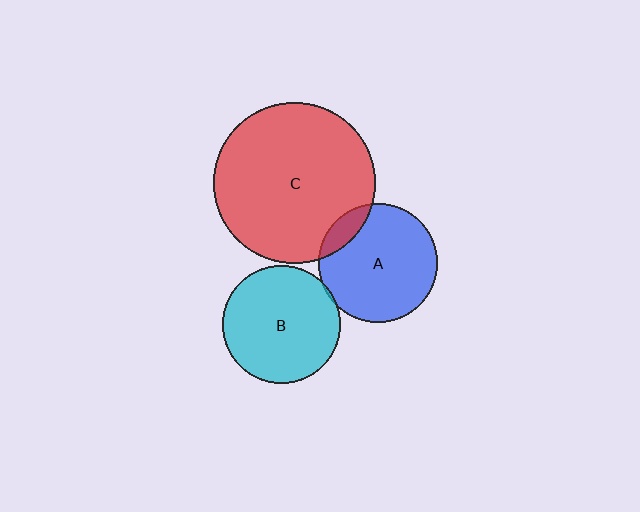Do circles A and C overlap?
Yes.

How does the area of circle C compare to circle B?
Approximately 1.9 times.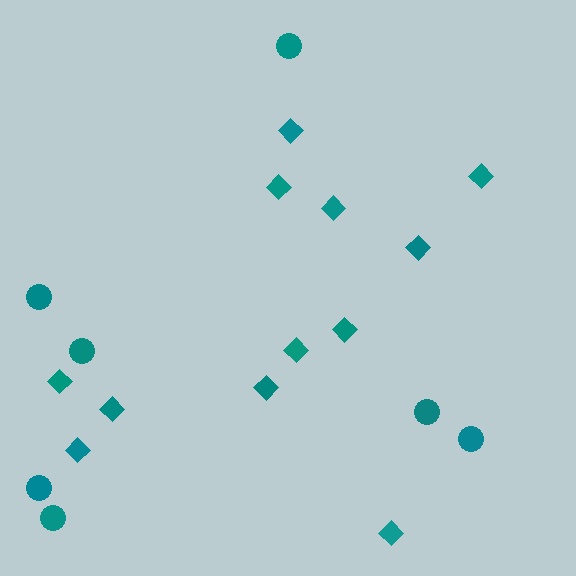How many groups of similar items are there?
There are 2 groups: one group of circles (7) and one group of diamonds (12).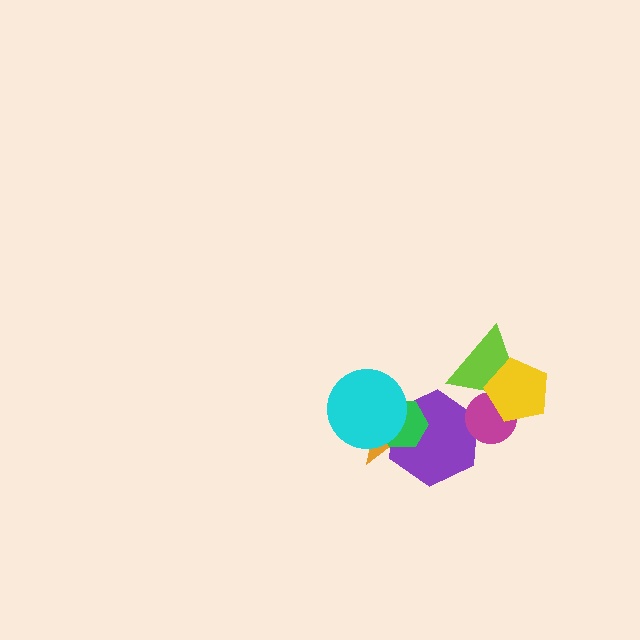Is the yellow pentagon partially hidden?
No, no other shape covers it.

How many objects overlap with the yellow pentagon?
2 objects overlap with the yellow pentagon.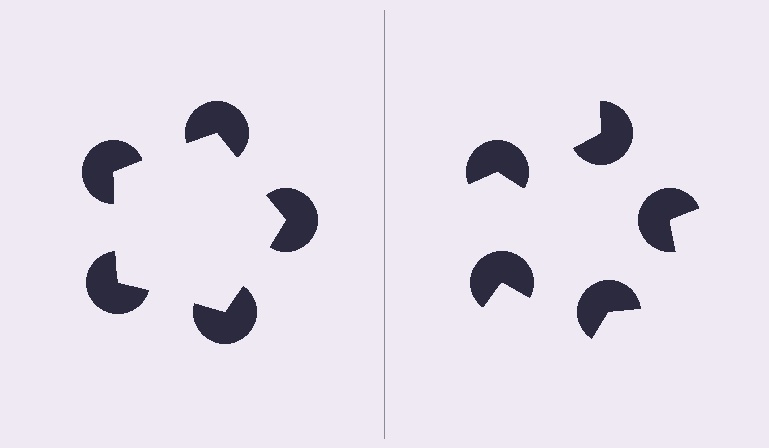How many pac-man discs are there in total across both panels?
10 — 5 on each side.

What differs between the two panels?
The pac-man discs are positioned identically on both sides; only the wedge orientations differ. On the left they align to a pentagon; on the right they are misaligned.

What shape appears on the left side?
An illusory pentagon.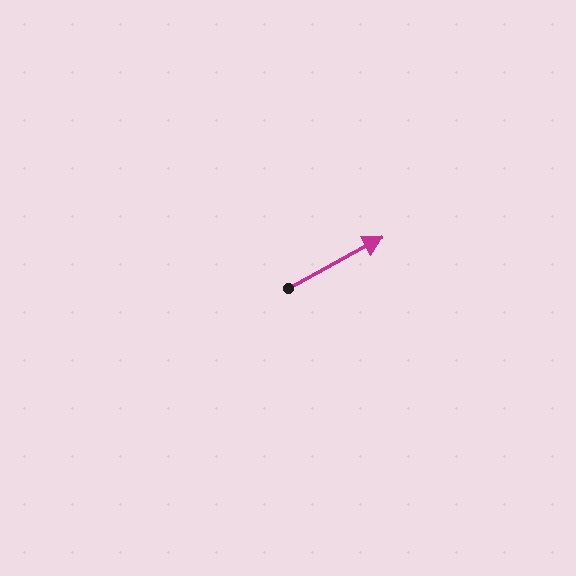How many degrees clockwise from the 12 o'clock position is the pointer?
Approximately 62 degrees.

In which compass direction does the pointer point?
Northeast.